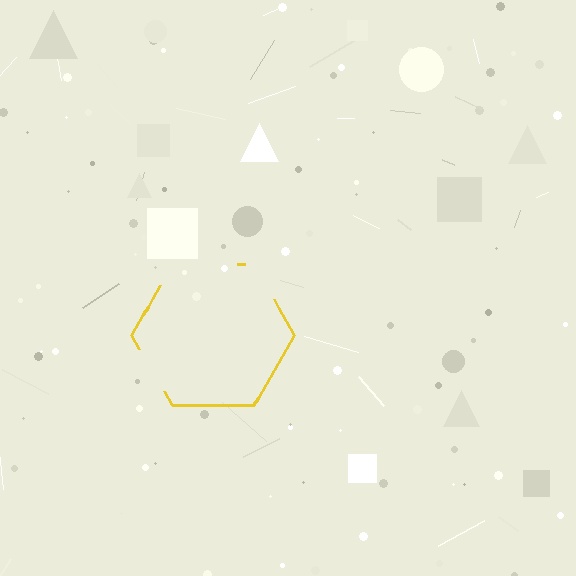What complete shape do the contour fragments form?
The contour fragments form a hexagon.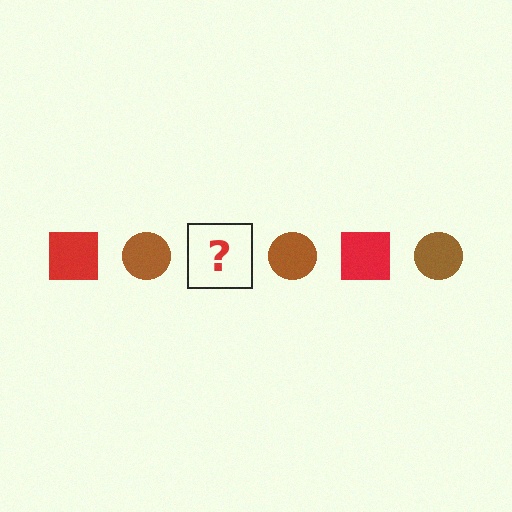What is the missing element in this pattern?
The missing element is a red square.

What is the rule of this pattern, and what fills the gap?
The rule is that the pattern alternates between red square and brown circle. The gap should be filled with a red square.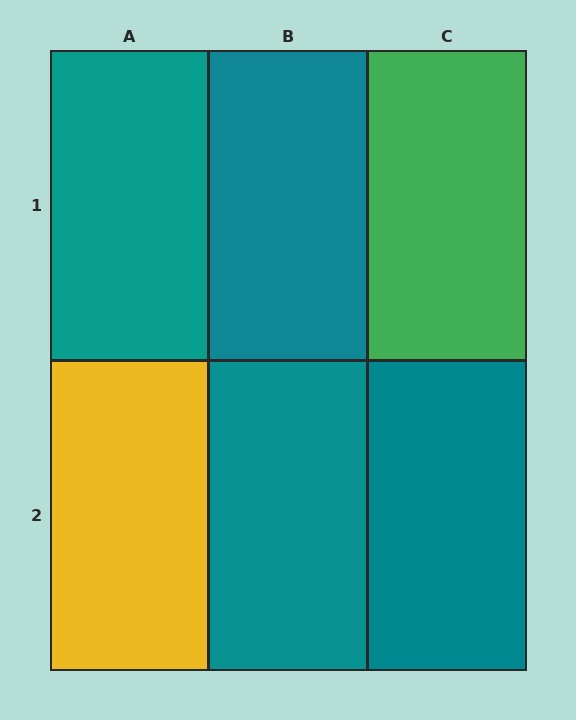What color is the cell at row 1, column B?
Teal.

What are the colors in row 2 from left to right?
Yellow, teal, teal.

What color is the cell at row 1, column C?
Green.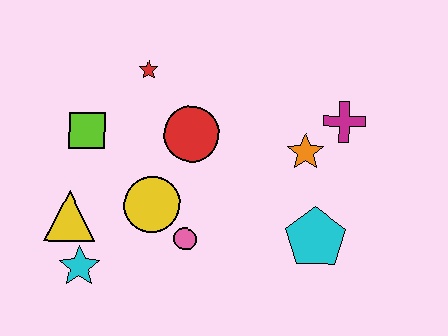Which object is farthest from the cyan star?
The magenta cross is farthest from the cyan star.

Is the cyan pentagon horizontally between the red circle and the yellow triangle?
No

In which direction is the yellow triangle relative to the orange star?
The yellow triangle is to the left of the orange star.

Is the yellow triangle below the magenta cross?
Yes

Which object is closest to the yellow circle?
The pink circle is closest to the yellow circle.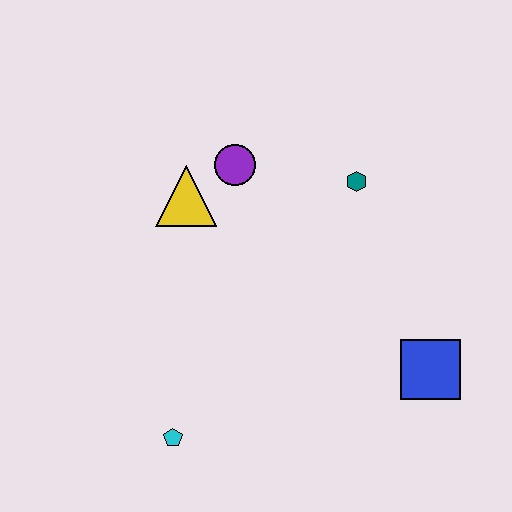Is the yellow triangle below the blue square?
No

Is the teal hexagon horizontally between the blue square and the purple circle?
Yes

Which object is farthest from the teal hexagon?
The cyan pentagon is farthest from the teal hexagon.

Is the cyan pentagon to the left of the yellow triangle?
Yes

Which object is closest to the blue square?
The teal hexagon is closest to the blue square.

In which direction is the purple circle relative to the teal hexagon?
The purple circle is to the left of the teal hexagon.